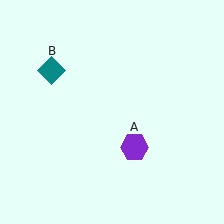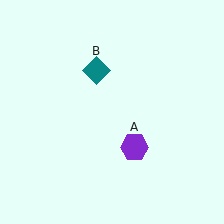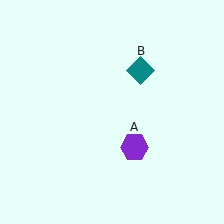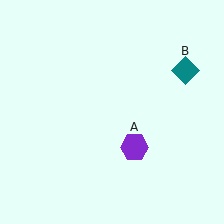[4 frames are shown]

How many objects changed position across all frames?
1 object changed position: teal diamond (object B).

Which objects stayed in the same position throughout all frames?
Purple hexagon (object A) remained stationary.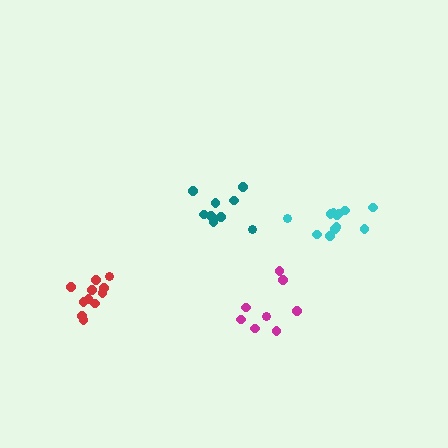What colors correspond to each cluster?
The clusters are colored: red, teal, magenta, cyan.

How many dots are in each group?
Group 1: 11 dots, Group 2: 9 dots, Group 3: 8 dots, Group 4: 12 dots (40 total).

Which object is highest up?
The teal cluster is topmost.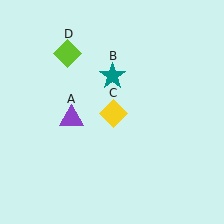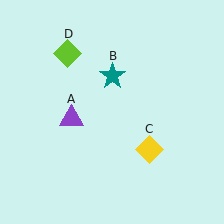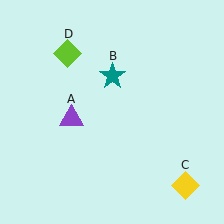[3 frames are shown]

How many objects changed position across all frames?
1 object changed position: yellow diamond (object C).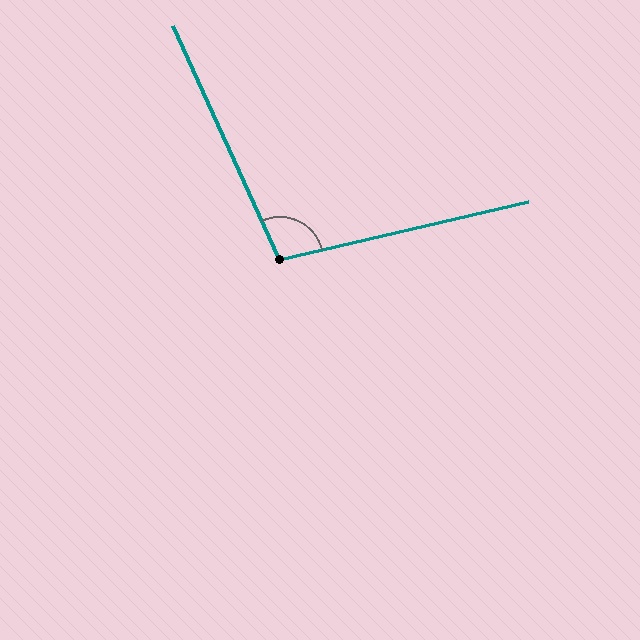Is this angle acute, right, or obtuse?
It is obtuse.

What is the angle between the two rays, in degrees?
Approximately 101 degrees.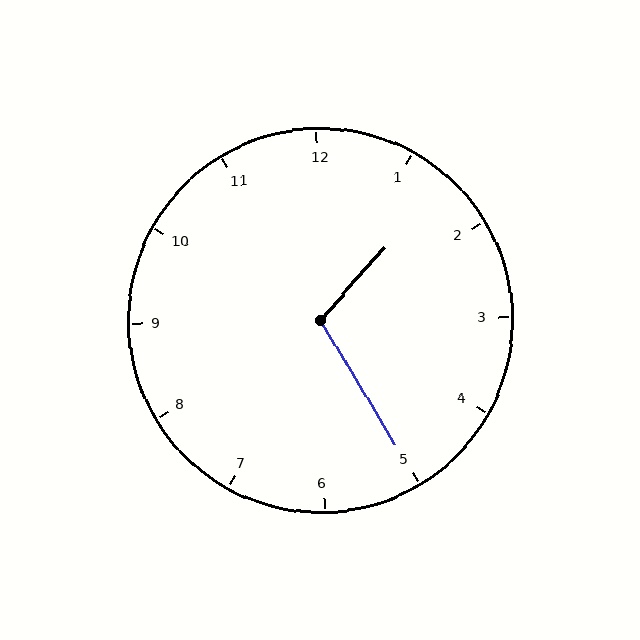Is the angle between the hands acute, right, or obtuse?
It is obtuse.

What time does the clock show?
1:25.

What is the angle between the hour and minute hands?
Approximately 108 degrees.